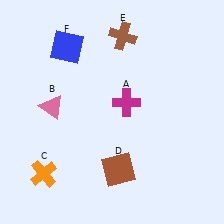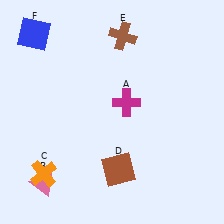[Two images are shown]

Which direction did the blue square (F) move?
The blue square (F) moved left.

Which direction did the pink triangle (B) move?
The pink triangle (B) moved down.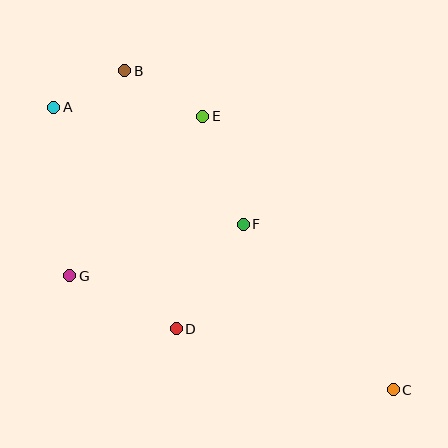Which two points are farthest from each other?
Points A and C are farthest from each other.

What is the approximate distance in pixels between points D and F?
The distance between D and F is approximately 124 pixels.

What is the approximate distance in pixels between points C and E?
The distance between C and E is approximately 333 pixels.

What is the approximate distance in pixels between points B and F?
The distance between B and F is approximately 194 pixels.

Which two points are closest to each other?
Points A and B are closest to each other.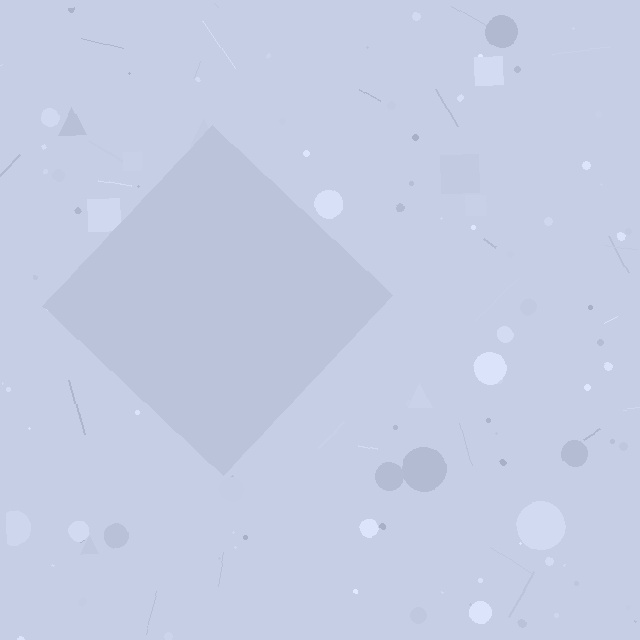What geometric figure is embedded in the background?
A diamond is embedded in the background.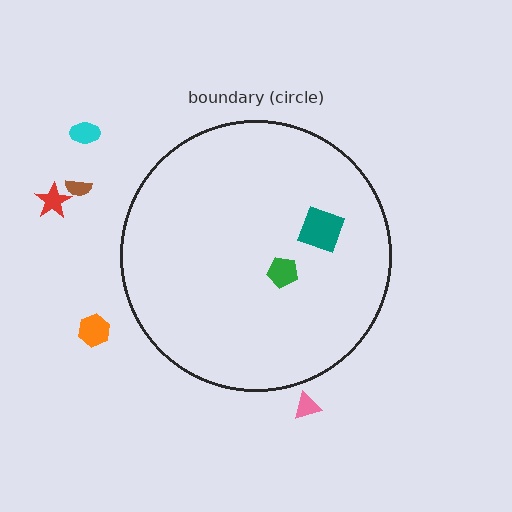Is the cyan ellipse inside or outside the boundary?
Outside.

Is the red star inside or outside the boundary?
Outside.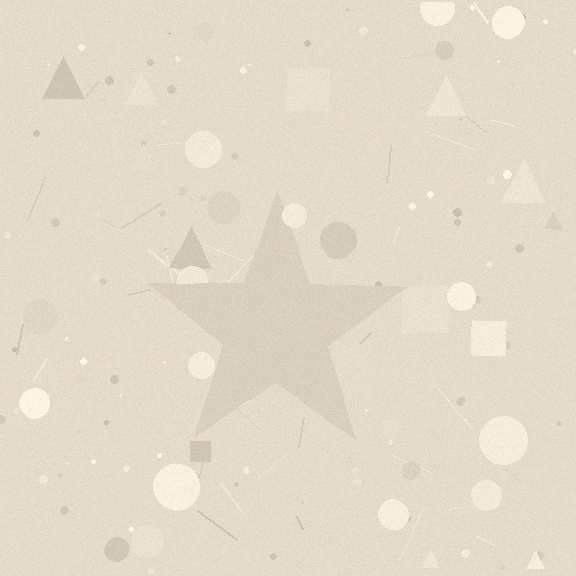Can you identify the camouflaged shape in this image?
The camouflaged shape is a star.